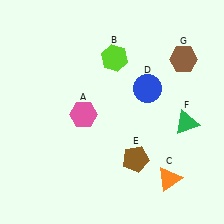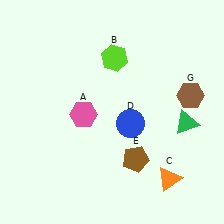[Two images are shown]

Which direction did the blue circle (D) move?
The blue circle (D) moved down.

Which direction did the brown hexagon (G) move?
The brown hexagon (G) moved down.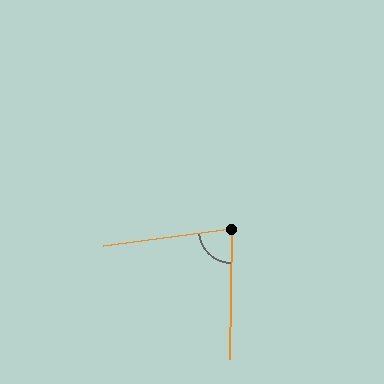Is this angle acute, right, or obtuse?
It is acute.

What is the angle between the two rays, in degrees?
Approximately 82 degrees.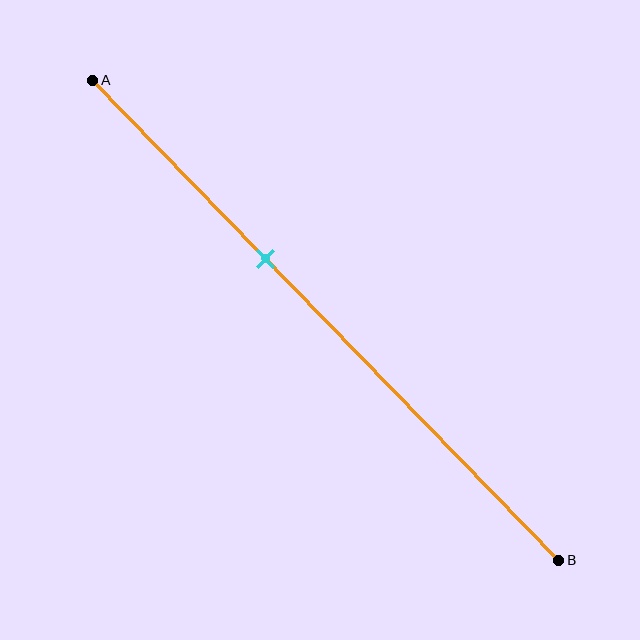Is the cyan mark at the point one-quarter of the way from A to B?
No, the mark is at about 35% from A, not at the 25% one-quarter point.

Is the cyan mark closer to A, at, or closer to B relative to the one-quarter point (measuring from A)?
The cyan mark is closer to point B than the one-quarter point of segment AB.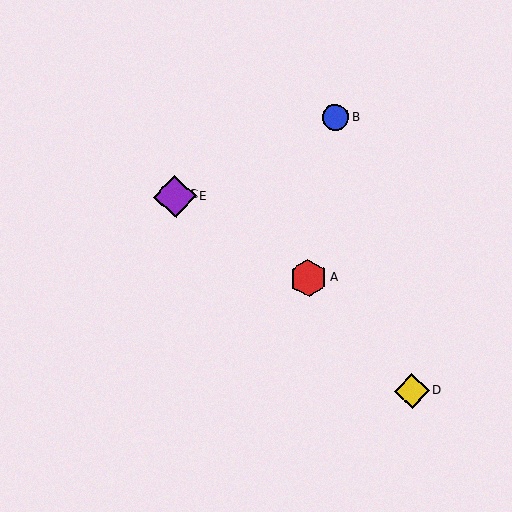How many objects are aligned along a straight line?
3 objects (A, C, E) are aligned along a straight line.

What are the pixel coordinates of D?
Object D is at (412, 391).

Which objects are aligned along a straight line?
Objects A, C, E are aligned along a straight line.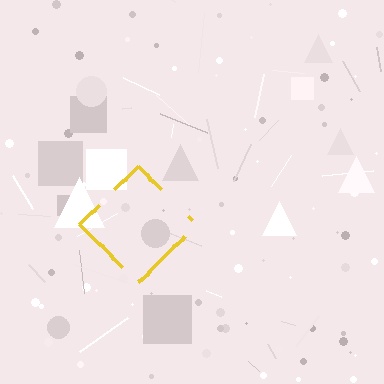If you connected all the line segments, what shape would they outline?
They would outline a diamond.